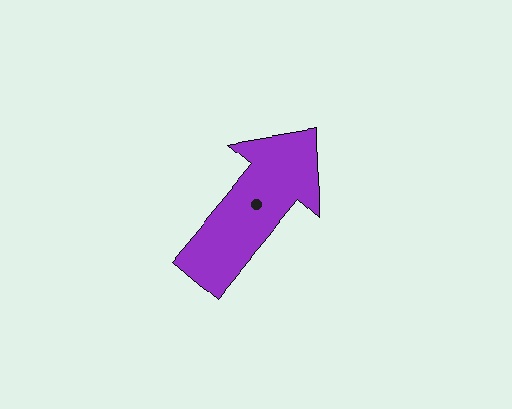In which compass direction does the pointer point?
Northeast.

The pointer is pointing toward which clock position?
Roughly 1 o'clock.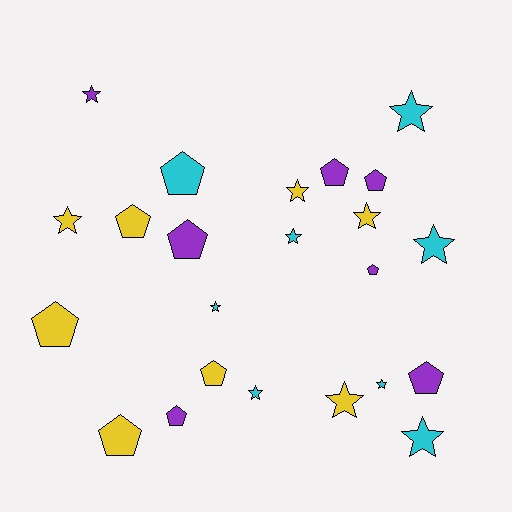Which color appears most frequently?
Yellow, with 8 objects.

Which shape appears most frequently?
Star, with 12 objects.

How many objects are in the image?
There are 23 objects.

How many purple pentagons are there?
There are 6 purple pentagons.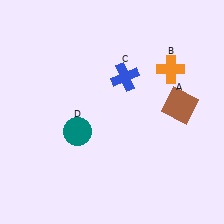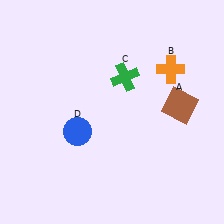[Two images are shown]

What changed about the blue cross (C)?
In Image 1, C is blue. In Image 2, it changed to green.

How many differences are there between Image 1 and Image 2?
There are 2 differences between the two images.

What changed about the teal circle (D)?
In Image 1, D is teal. In Image 2, it changed to blue.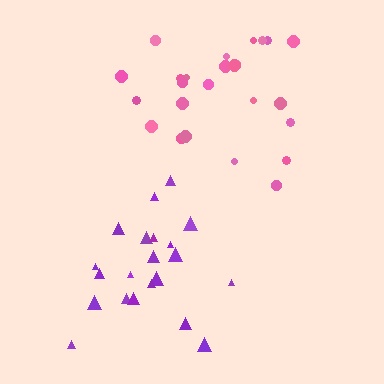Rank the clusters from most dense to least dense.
purple, pink.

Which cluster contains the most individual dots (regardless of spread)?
Pink (25).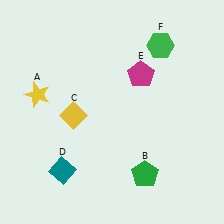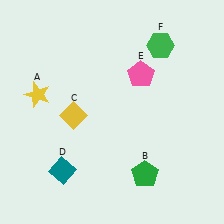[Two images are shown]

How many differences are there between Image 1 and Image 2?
There is 1 difference between the two images.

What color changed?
The pentagon (E) changed from magenta in Image 1 to pink in Image 2.